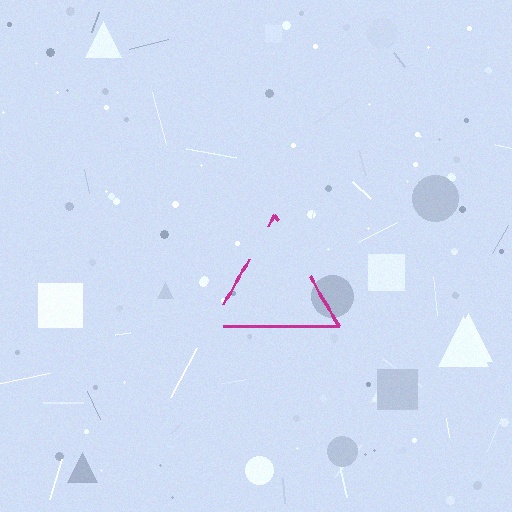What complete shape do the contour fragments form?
The contour fragments form a triangle.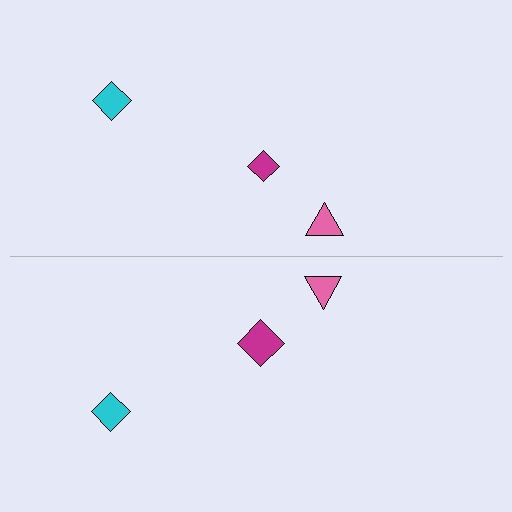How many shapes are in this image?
There are 6 shapes in this image.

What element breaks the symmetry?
The magenta diamond on the bottom side has a different size than its mirror counterpart.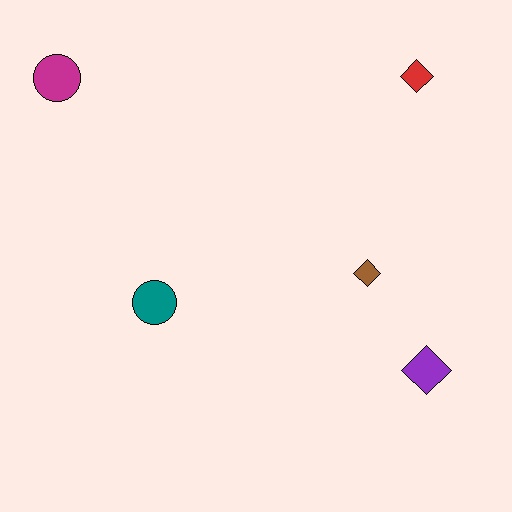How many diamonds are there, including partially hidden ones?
There are 3 diamonds.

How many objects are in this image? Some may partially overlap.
There are 5 objects.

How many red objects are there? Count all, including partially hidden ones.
There is 1 red object.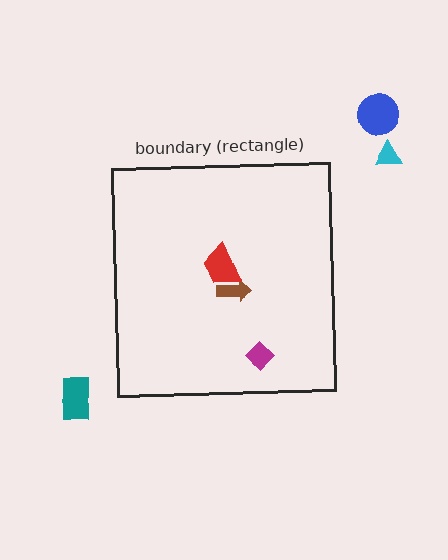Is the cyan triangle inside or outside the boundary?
Outside.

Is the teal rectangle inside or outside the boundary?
Outside.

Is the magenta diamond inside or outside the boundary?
Inside.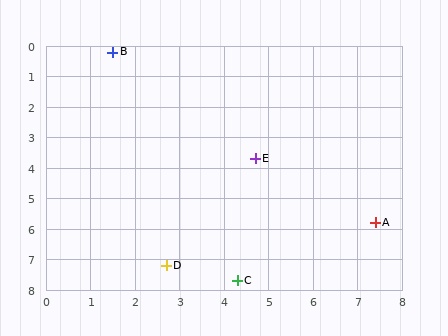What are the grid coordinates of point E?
Point E is at approximately (4.7, 3.7).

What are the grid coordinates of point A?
Point A is at approximately (7.4, 5.8).